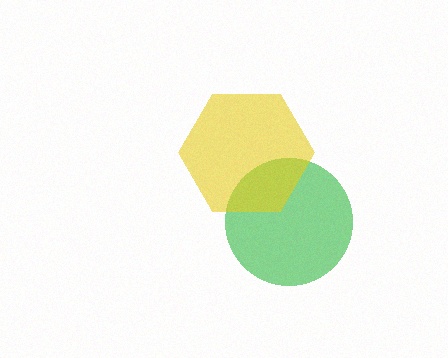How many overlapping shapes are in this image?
There are 2 overlapping shapes in the image.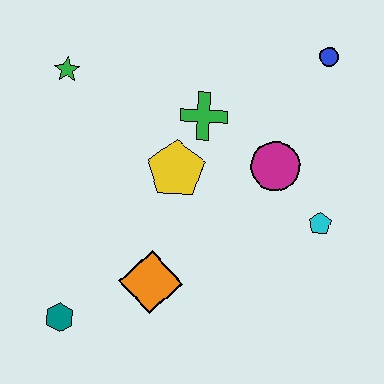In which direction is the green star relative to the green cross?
The green star is to the left of the green cross.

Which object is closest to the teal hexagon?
The orange diamond is closest to the teal hexagon.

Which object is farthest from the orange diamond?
The blue circle is farthest from the orange diamond.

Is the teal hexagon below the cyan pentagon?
Yes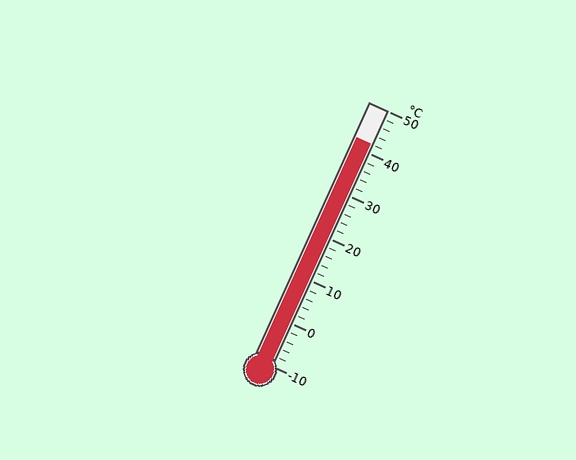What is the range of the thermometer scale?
The thermometer scale ranges from -10°C to 50°C.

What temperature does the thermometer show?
The thermometer shows approximately 42°C.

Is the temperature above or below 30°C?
The temperature is above 30°C.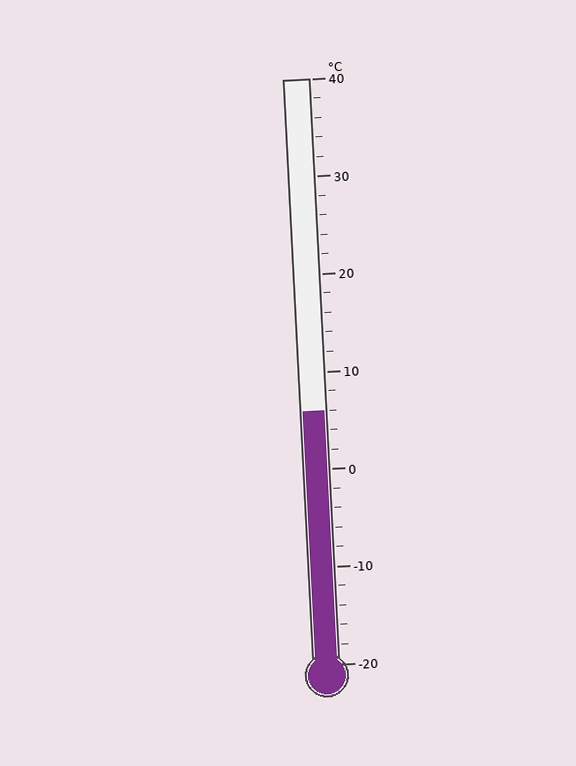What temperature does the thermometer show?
The thermometer shows approximately 6°C.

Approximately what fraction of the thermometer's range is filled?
The thermometer is filled to approximately 45% of its range.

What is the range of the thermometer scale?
The thermometer scale ranges from -20°C to 40°C.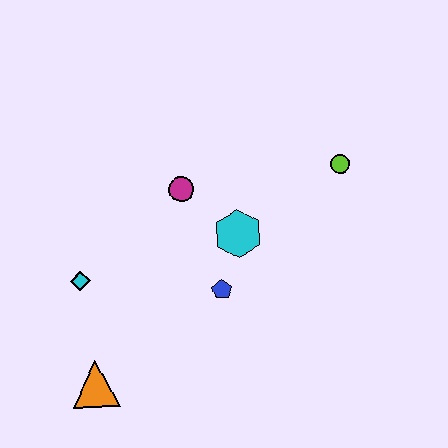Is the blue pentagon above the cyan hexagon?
No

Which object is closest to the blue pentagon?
The cyan hexagon is closest to the blue pentagon.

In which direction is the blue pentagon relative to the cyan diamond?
The blue pentagon is to the right of the cyan diamond.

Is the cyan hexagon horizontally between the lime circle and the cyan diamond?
Yes